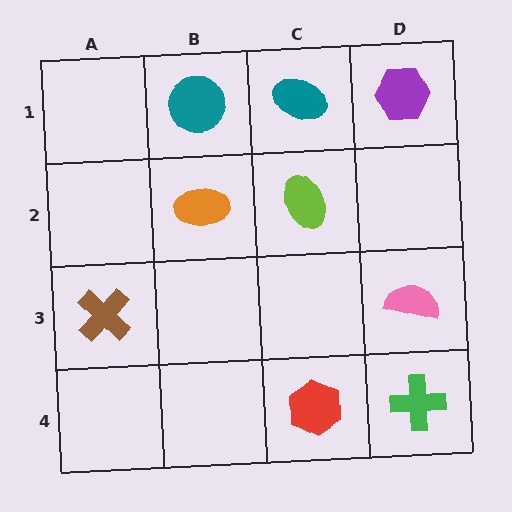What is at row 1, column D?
A purple hexagon.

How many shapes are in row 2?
2 shapes.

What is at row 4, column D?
A green cross.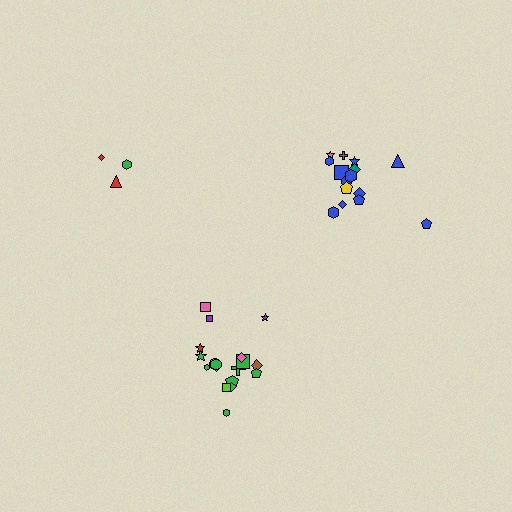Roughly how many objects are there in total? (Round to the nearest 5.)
Roughly 35 objects in total.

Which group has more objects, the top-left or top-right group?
The top-right group.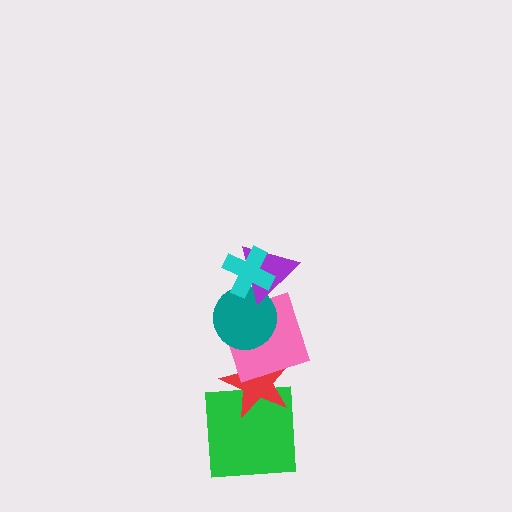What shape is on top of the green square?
The red star is on top of the green square.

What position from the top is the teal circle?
The teal circle is 3rd from the top.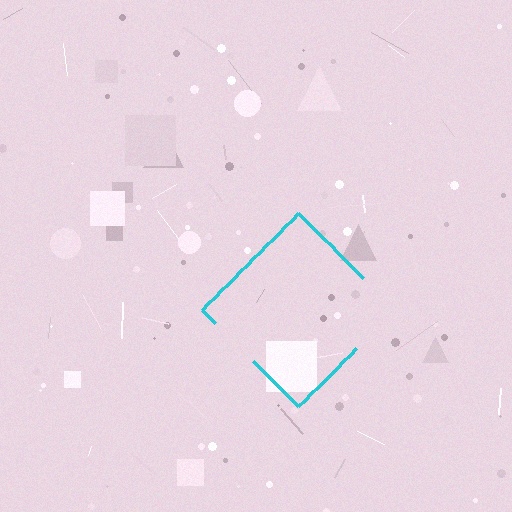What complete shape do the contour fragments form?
The contour fragments form a diamond.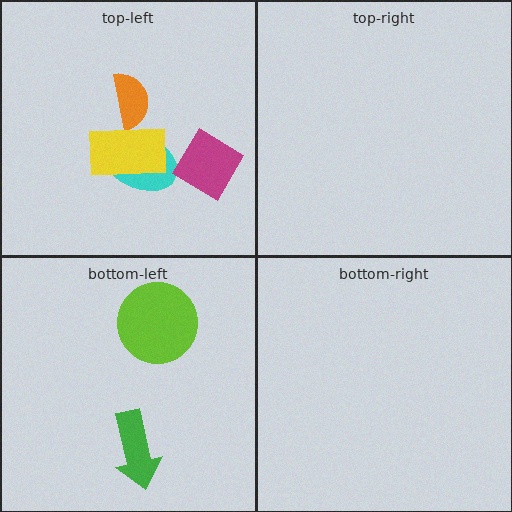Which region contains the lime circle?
The bottom-left region.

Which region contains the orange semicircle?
The top-left region.